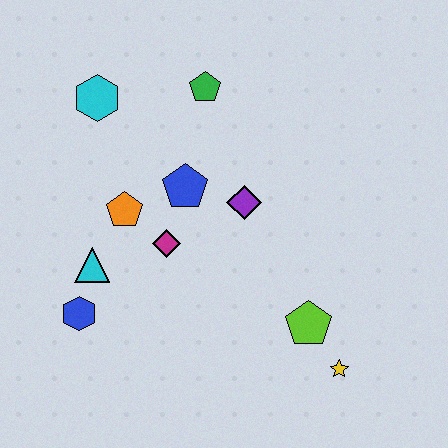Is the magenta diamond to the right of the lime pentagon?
No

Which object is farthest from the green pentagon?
The yellow star is farthest from the green pentagon.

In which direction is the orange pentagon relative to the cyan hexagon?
The orange pentagon is below the cyan hexagon.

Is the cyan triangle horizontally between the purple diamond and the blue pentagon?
No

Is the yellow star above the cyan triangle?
No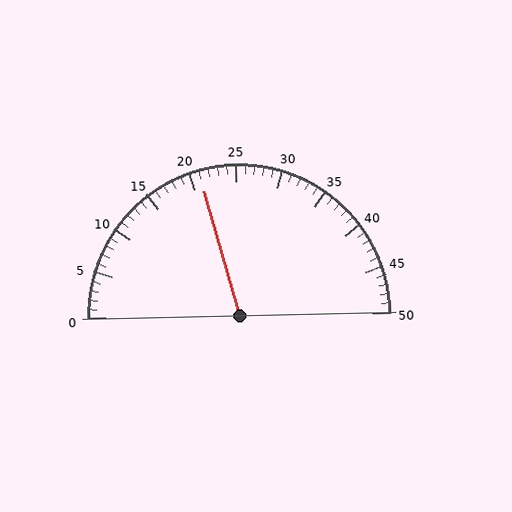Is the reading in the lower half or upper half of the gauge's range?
The reading is in the lower half of the range (0 to 50).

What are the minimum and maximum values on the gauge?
The gauge ranges from 0 to 50.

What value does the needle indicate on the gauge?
The needle indicates approximately 21.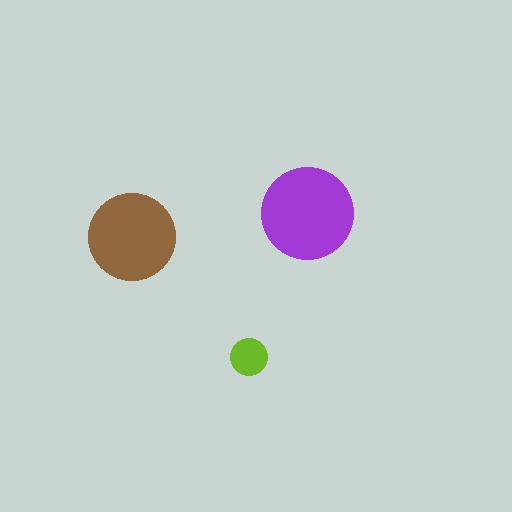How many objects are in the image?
There are 3 objects in the image.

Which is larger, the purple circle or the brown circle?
The purple one.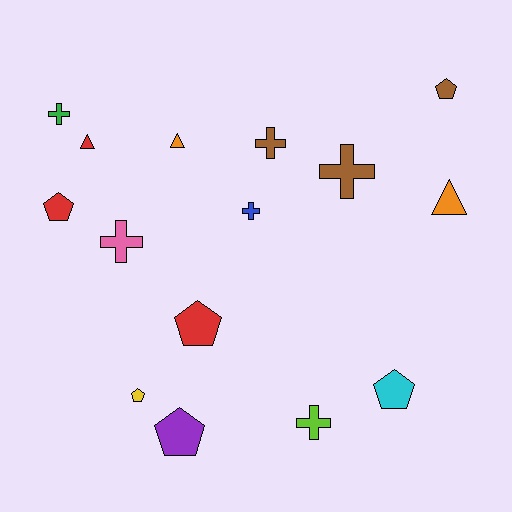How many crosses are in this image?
There are 6 crosses.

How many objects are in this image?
There are 15 objects.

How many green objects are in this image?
There is 1 green object.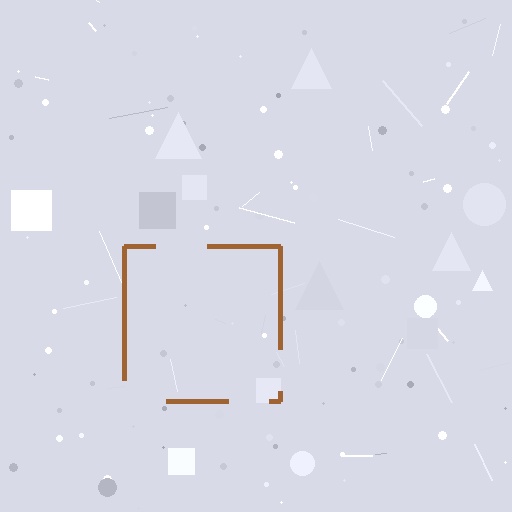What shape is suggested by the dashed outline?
The dashed outline suggests a square.